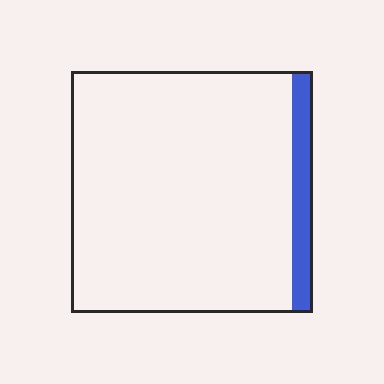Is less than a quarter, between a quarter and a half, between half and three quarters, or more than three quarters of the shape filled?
Less than a quarter.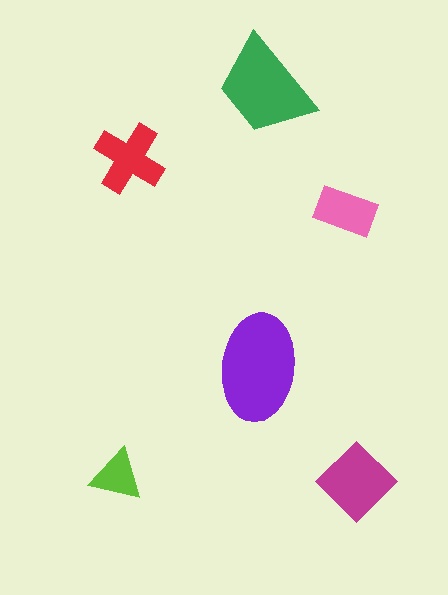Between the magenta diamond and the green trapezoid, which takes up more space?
The green trapezoid.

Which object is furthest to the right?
The magenta diamond is rightmost.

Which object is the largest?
The purple ellipse.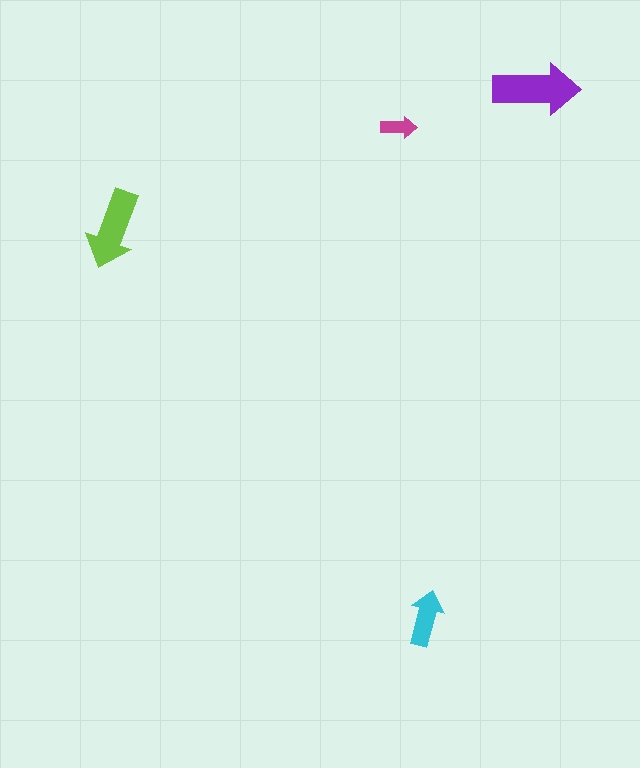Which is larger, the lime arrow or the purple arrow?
The purple one.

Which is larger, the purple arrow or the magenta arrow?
The purple one.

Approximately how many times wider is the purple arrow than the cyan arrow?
About 1.5 times wider.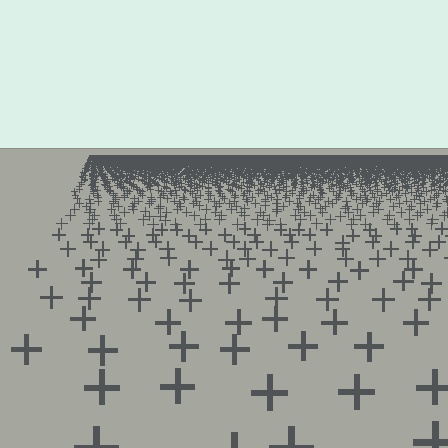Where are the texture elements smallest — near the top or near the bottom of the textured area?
Near the top.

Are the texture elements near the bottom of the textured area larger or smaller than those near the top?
Larger. Near the bottom, elements are closer to the viewer and appear at a bigger on-screen size.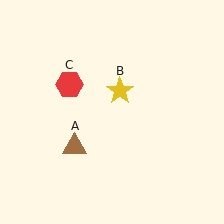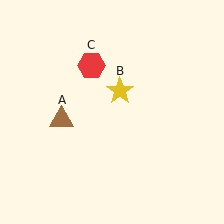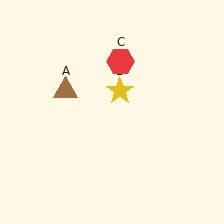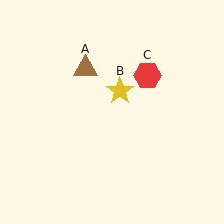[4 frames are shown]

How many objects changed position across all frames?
2 objects changed position: brown triangle (object A), red hexagon (object C).